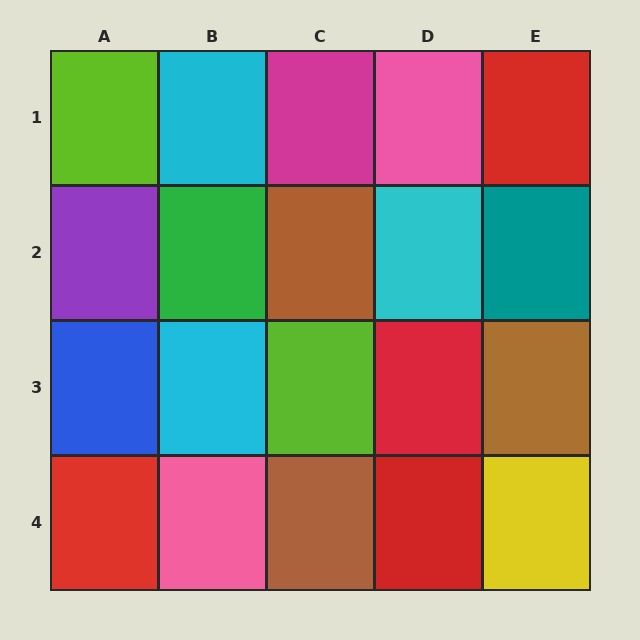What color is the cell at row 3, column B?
Cyan.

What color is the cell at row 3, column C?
Lime.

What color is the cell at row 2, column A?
Purple.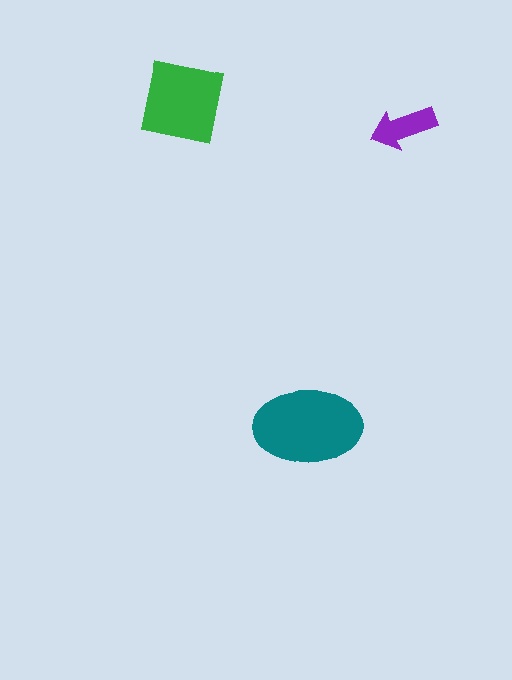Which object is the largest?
The teal ellipse.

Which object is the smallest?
The purple arrow.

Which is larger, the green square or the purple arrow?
The green square.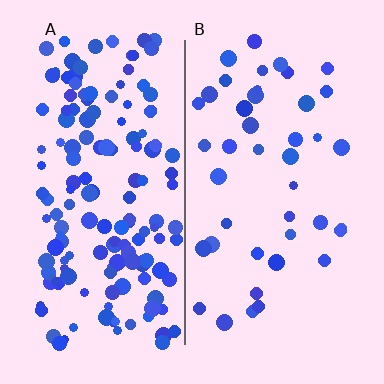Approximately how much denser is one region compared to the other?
Approximately 3.5× — region A over region B.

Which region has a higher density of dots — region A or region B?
A (the left).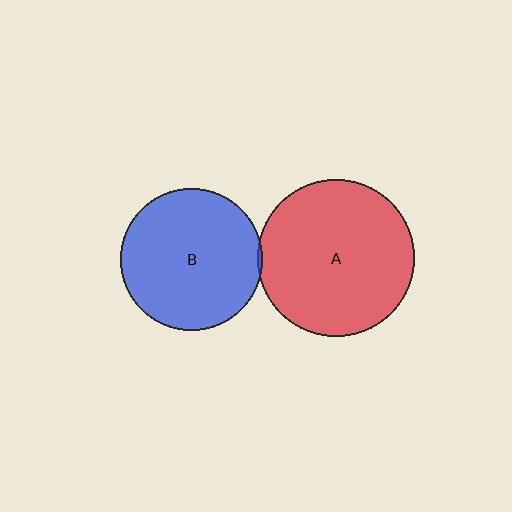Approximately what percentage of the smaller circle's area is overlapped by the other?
Approximately 5%.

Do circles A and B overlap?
Yes.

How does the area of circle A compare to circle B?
Approximately 1.2 times.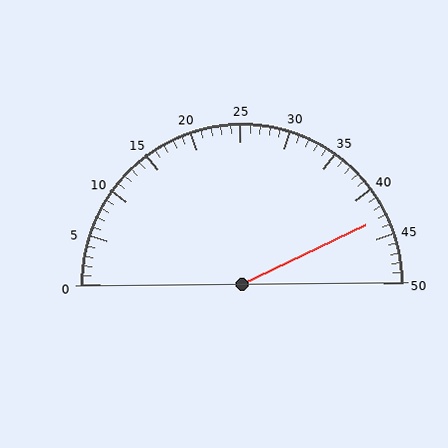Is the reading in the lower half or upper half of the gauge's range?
The reading is in the upper half of the range (0 to 50).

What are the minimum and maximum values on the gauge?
The gauge ranges from 0 to 50.